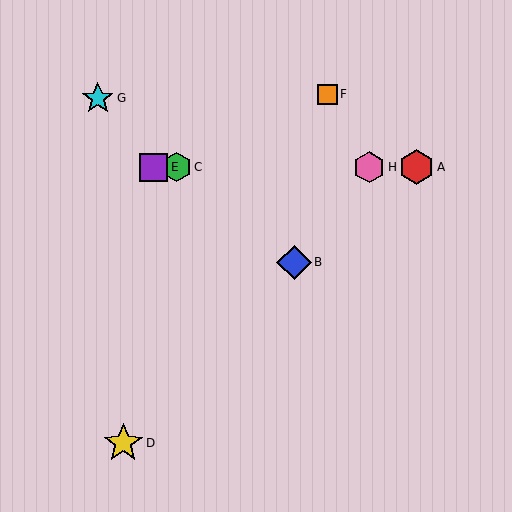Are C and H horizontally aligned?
Yes, both are at y≈167.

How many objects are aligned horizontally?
4 objects (A, C, E, H) are aligned horizontally.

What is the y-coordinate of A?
Object A is at y≈167.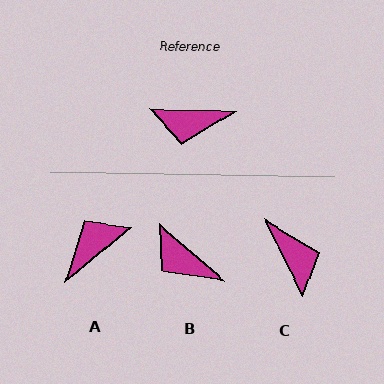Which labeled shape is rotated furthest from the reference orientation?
A, about 140 degrees away.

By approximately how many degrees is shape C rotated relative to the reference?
Approximately 117 degrees counter-clockwise.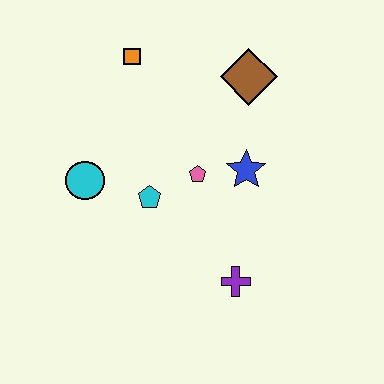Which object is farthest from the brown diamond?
The purple cross is farthest from the brown diamond.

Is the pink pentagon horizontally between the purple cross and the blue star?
No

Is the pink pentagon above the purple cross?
Yes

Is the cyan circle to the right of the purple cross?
No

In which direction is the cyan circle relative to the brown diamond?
The cyan circle is to the left of the brown diamond.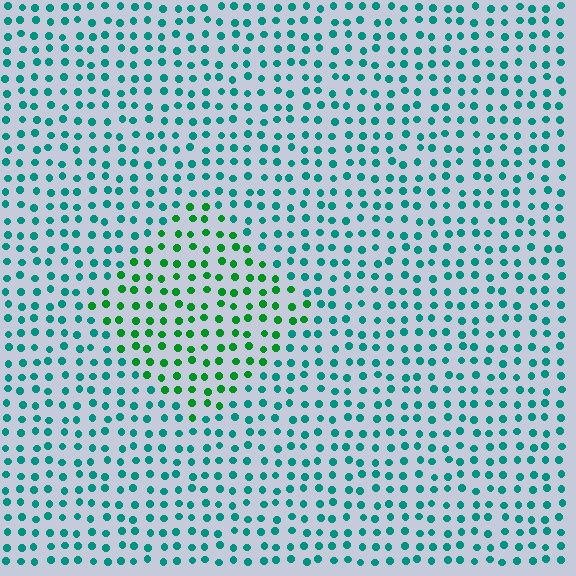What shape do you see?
I see a diamond.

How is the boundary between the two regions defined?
The boundary is defined purely by a slight shift in hue (about 39 degrees). Spacing, size, and orientation are identical on both sides.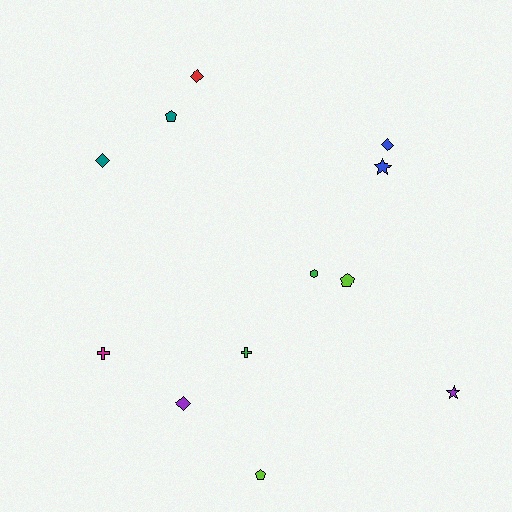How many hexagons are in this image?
There is 1 hexagon.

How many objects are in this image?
There are 12 objects.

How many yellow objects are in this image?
There are no yellow objects.